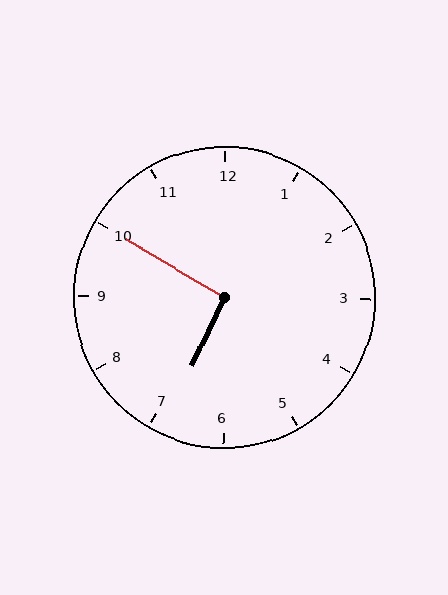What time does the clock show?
6:50.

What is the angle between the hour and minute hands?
Approximately 95 degrees.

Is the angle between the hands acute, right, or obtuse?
It is right.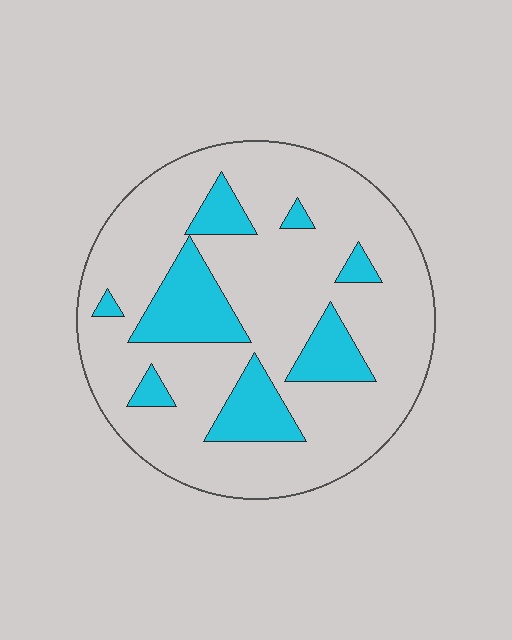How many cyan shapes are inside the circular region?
8.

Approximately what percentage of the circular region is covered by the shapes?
Approximately 20%.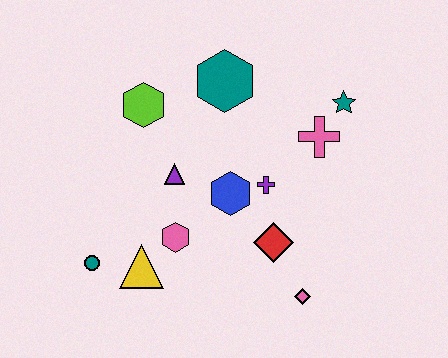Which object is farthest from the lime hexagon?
The pink diamond is farthest from the lime hexagon.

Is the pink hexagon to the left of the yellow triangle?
No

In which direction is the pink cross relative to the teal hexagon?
The pink cross is to the right of the teal hexagon.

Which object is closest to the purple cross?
The blue hexagon is closest to the purple cross.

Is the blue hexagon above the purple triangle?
No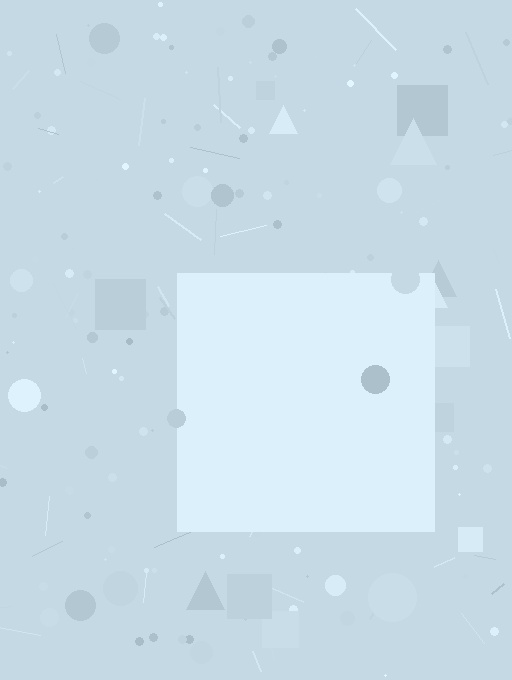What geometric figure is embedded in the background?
A square is embedded in the background.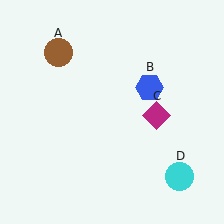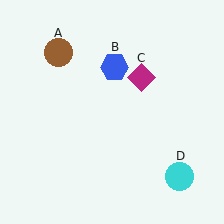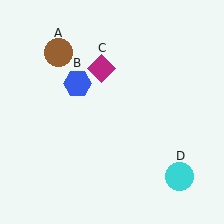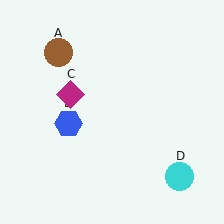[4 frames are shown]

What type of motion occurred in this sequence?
The blue hexagon (object B), magenta diamond (object C) rotated counterclockwise around the center of the scene.